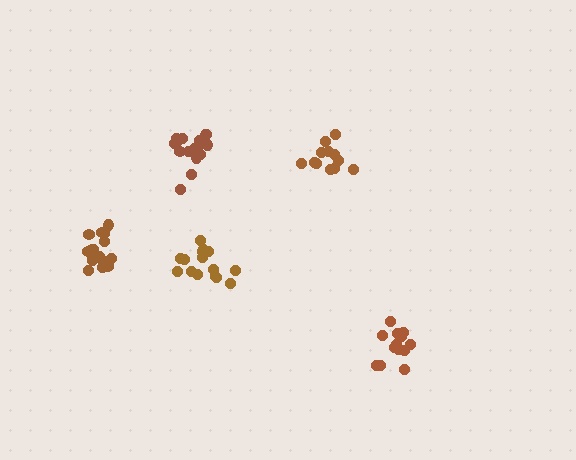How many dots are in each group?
Group 1: 12 dots, Group 2: 17 dots, Group 3: 17 dots, Group 4: 13 dots, Group 5: 15 dots (74 total).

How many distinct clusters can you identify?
There are 5 distinct clusters.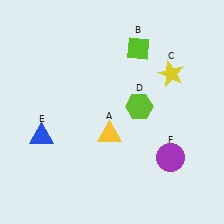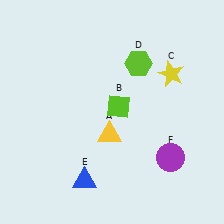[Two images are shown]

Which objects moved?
The objects that moved are: the lime diamond (B), the lime hexagon (D), the blue triangle (E).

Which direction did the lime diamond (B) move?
The lime diamond (B) moved down.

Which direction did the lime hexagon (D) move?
The lime hexagon (D) moved up.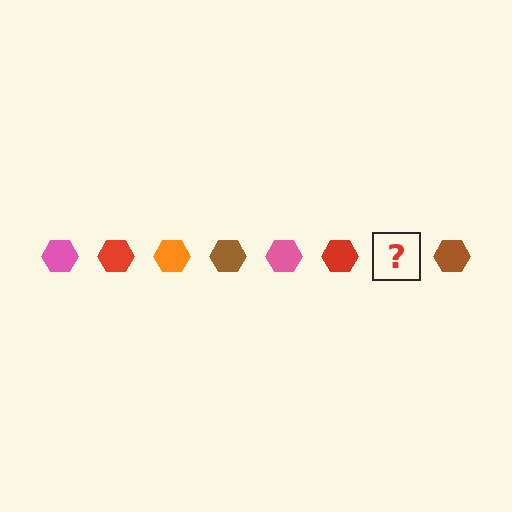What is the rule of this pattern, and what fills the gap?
The rule is that the pattern cycles through pink, red, orange, brown hexagons. The gap should be filled with an orange hexagon.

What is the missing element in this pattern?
The missing element is an orange hexagon.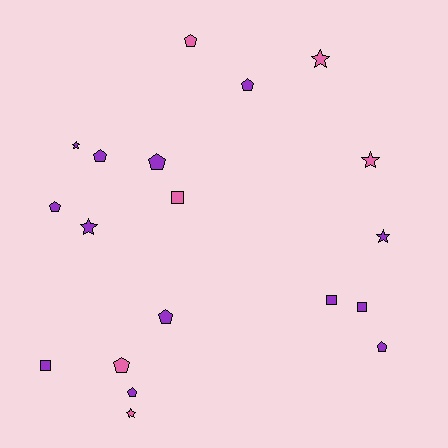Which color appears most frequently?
Purple, with 13 objects.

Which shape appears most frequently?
Pentagon, with 9 objects.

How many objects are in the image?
There are 19 objects.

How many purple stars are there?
There are 3 purple stars.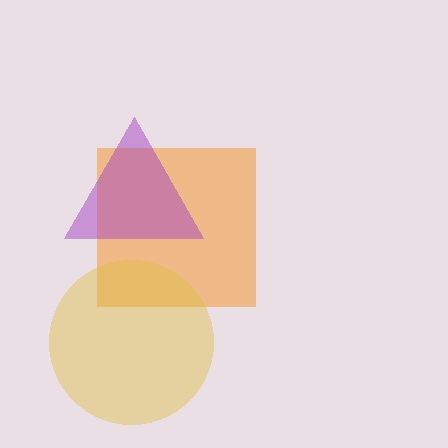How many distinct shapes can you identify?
There are 3 distinct shapes: an orange square, a purple triangle, a yellow circle.